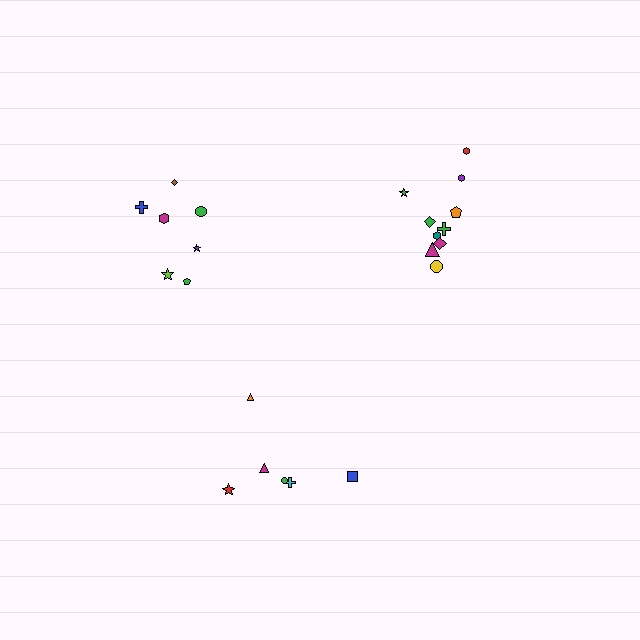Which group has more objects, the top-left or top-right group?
The top-right group.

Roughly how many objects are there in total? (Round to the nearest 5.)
Roughly 25 objects in total.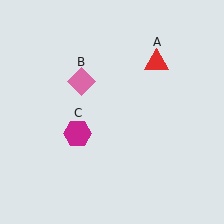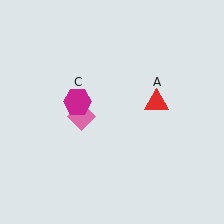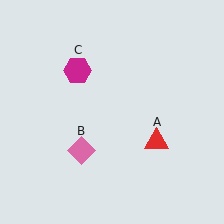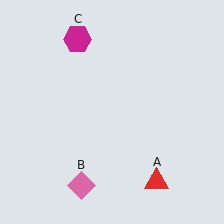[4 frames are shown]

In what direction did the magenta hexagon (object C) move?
The magenta hexagon (object C) moved up.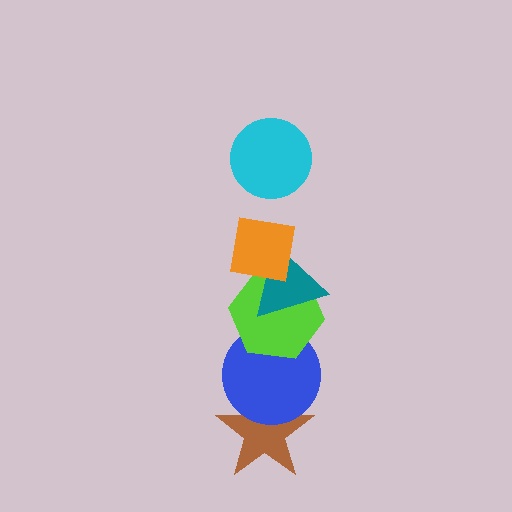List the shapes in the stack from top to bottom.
From top to bottom: the cyan circle, the orange square, the teal triangle, the lime hexagon, the blue circle, the brown star.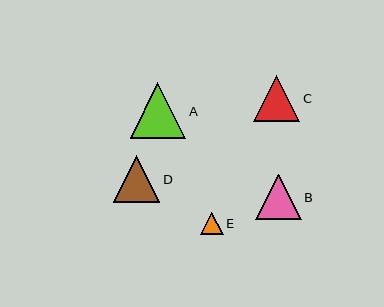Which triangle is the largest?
Triangle A is the largest with a size of approximately 56 pixels.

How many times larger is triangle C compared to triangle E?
Triangle C is approximately 2.0 times the size of triangle E.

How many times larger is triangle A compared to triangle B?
Triangle A is approximately 1.2 times the size of triangle B.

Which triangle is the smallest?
Triangle E is the smallest with a size of approximately 23 pixels.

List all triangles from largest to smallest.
From largest to smallest: A, D, C, B, E.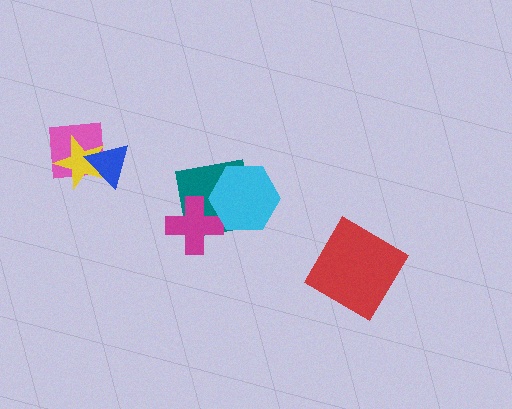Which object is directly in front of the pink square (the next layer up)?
The yellow star is directly in front of the pink square.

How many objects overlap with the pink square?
2 objects overlap with the pink square.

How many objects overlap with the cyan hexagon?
2 objects overlap with the cyan hexagon.